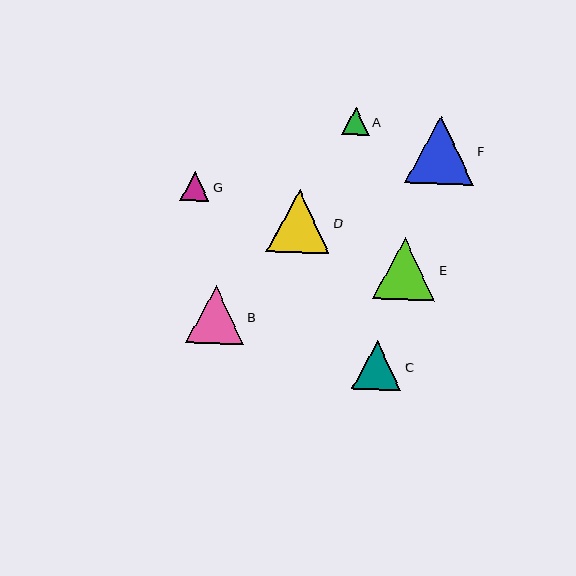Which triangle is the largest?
Triangle F is the largest with a size of approximately 68 pixels.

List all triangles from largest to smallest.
From largest to smallest: F, D, E, B, C, G, A.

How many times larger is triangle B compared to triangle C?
Triangle B is approximately 1.2 times the size of triangle C.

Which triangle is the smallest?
Triangle A is the smallest with a size of approximately 28 pixels.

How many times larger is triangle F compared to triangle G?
Triangle F is approximately 2.4 times the size of triangle G.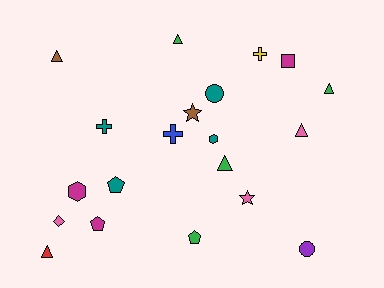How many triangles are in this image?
There are 6 triangles.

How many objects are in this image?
There are 20 objects.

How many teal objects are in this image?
There are 4 teal objects.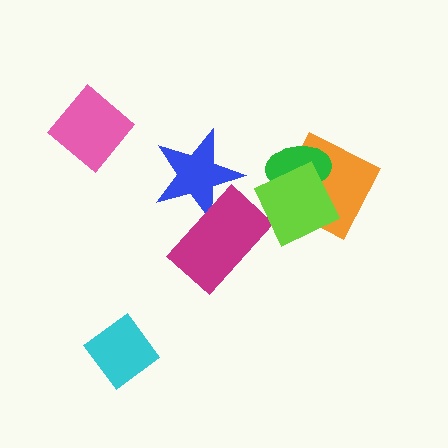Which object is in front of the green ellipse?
The lime diamond is in front of the green ellipse.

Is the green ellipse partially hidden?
Yes, it is partially covered by another shape.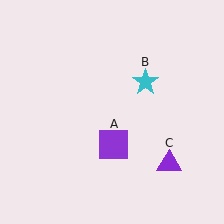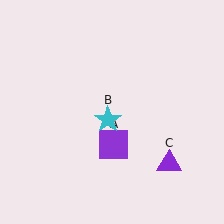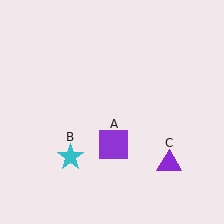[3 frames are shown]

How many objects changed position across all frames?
1 object changed position: cyan star (object B).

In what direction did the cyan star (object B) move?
The cyan star (object B) moved down and to the left.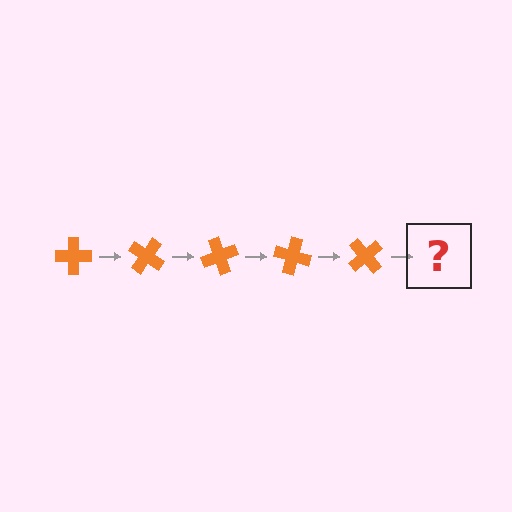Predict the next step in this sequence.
The next step is an orange cross rotated 175 degrees.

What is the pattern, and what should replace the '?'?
The pattern is that the cross rotates 35 degrees each step. The '?' should be an orange cross rotated 175 degrees.